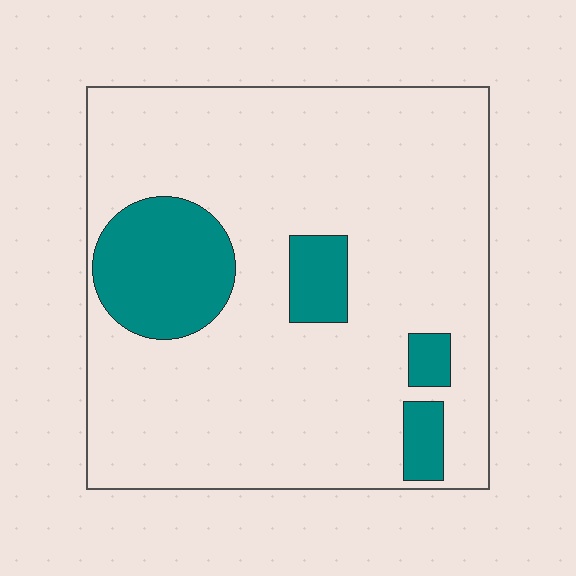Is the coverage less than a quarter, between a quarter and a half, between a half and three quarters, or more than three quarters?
Less than a quarter.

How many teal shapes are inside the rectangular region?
4.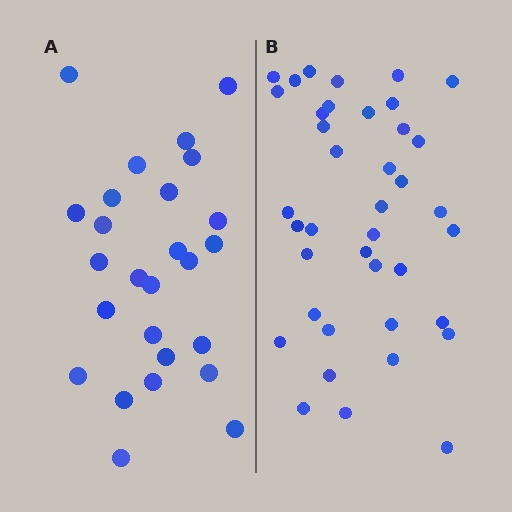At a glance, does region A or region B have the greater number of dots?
Region B (the right region) has more dots.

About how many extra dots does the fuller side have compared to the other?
Region B has approximately 15 more dots than region A.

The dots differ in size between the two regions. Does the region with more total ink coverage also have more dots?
No. Region A has more total ink coverage because its dots are larger, but region B actually contains more individual dots. Total area can be misleading — the number of items is what matters here.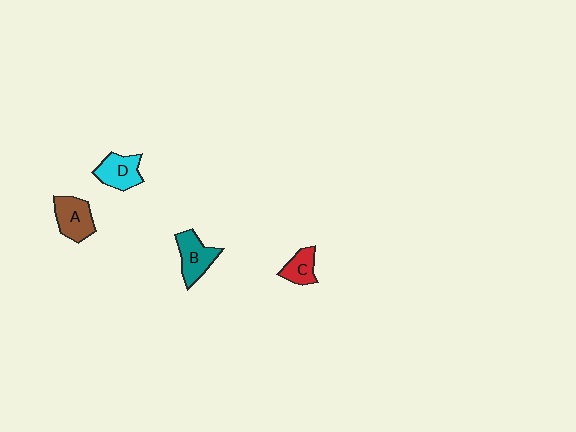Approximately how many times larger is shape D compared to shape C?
Approximately 1.4 times.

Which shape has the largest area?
Shape B (teal).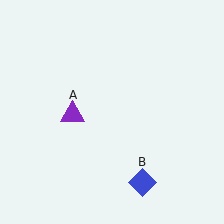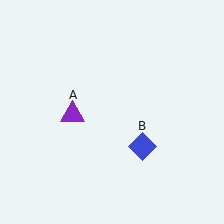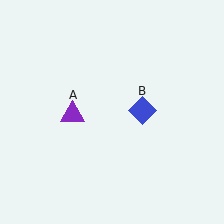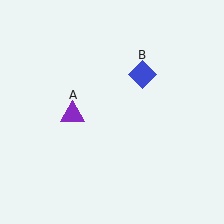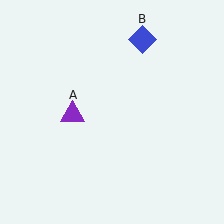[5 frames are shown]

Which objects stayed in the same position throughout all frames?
Purple triangle (object A) remained stationary.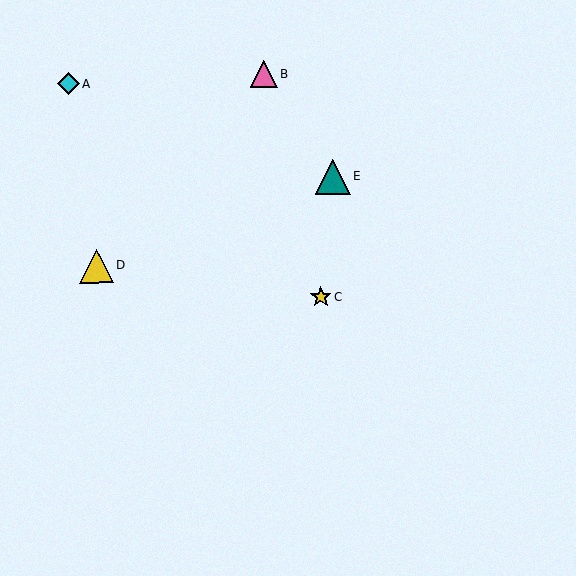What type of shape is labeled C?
Shape C is a yellow star.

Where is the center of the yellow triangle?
The center of the yellow triangle is at (96, 266).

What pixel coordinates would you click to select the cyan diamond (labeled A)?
Click at (68, 83) to select the cyan diamond A.